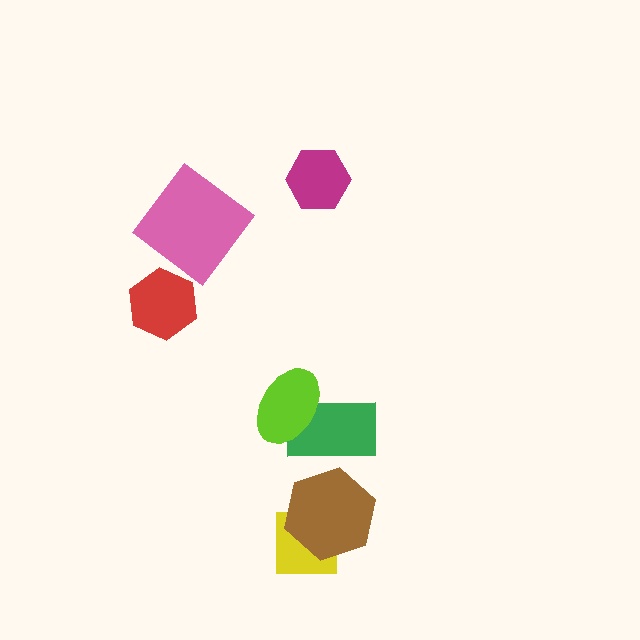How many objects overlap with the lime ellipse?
1 object overlaps with the lime ellipse.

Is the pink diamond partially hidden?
No, no other shape covers it.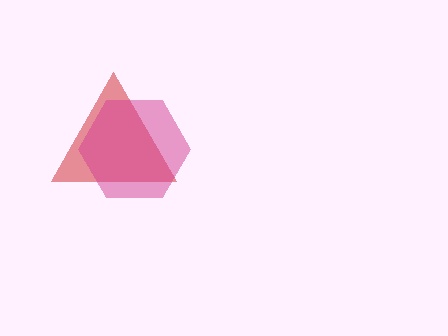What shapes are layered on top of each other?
The layered shapes are: a red triangle, a magenta hexagon.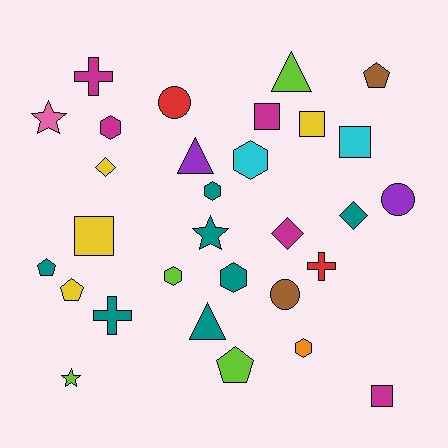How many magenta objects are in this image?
There are 5 magenta objects.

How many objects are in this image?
There are 30 objects.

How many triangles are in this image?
There are 3 triangles.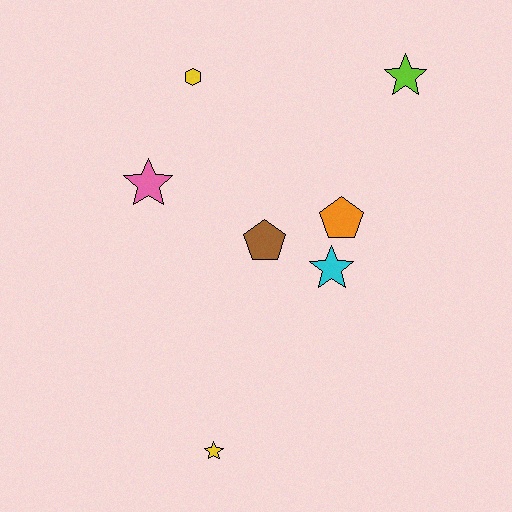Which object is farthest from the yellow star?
The lime star is farthest from the yellow star.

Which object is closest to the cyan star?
The orange pentagon is closest to the cyan star.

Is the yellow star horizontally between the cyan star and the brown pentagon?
No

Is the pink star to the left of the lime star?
Yes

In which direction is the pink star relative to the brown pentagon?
The pink star is to the left of the brown pentagon.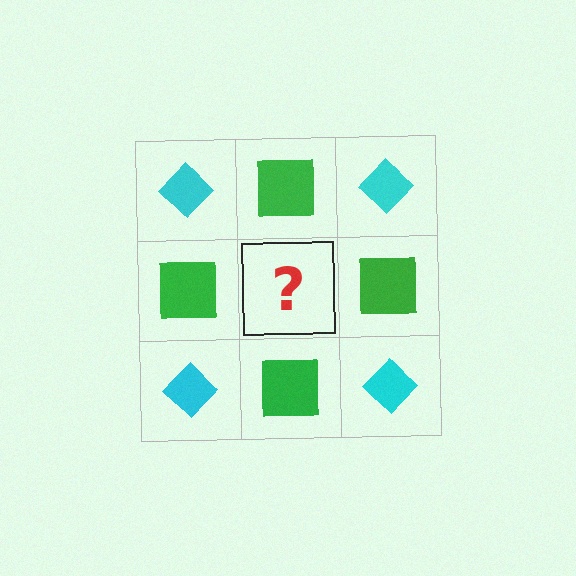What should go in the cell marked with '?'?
The missing cell should contain a cyan diamond.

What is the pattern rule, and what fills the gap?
The rule is that it alternates cyan diamond and green square in a checkerboard pattern. The gap should be filled with a cyan diamond.